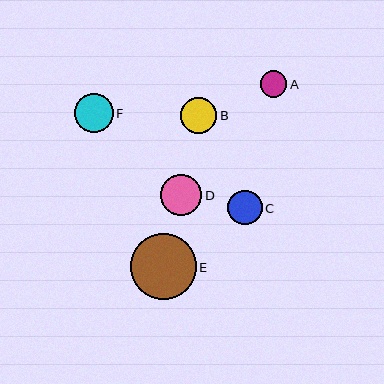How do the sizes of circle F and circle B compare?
Circle F and circle B are approximately the same size.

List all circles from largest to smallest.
From largest to smallest: E, D, F, B, C, A.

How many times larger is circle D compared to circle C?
Circle D is approximately 1.2 times the size of circle C.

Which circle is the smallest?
Circle A is the smallest with a size of approximately 27 pixels.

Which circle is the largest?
Circle E is the largest with a size of approximately 66 pixels.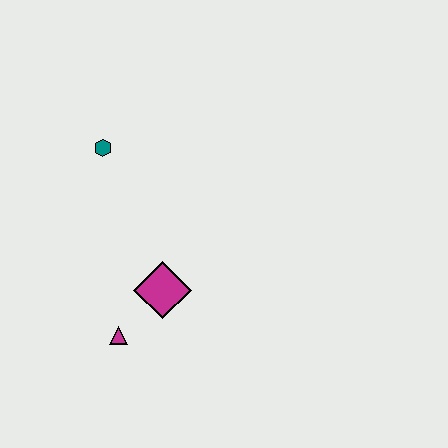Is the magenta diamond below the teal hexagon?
Yes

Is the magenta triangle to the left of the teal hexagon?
No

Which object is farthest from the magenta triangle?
The teal hexagon is farthest from the magenta triangle.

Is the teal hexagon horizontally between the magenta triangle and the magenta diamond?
No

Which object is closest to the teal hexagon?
The magenta diamond is closest to the teal hexagon.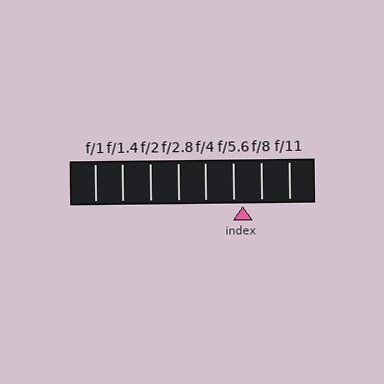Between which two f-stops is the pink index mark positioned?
The index mark is between f/5.6 and f/8.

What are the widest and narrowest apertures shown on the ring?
The widest aperture shown is f/1 and the narrowest is f/11.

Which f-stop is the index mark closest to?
The index mark is closest to f/5.6.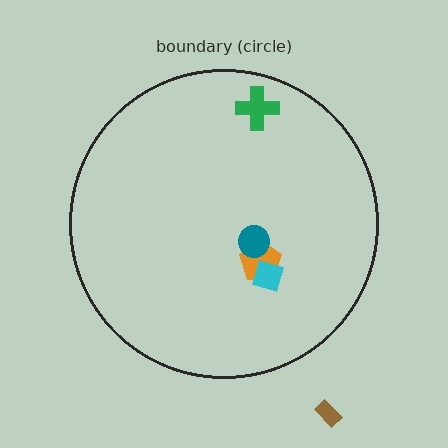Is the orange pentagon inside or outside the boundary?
Inside.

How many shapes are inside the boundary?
4 inside, 1 outside.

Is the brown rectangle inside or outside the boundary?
Outside.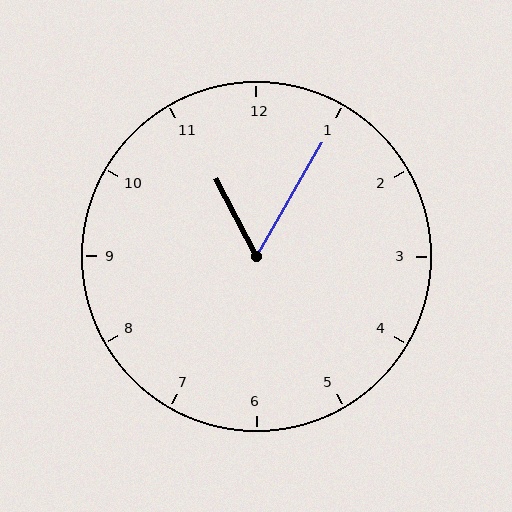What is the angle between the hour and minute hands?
Approximately 58 degrees.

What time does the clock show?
11:05.